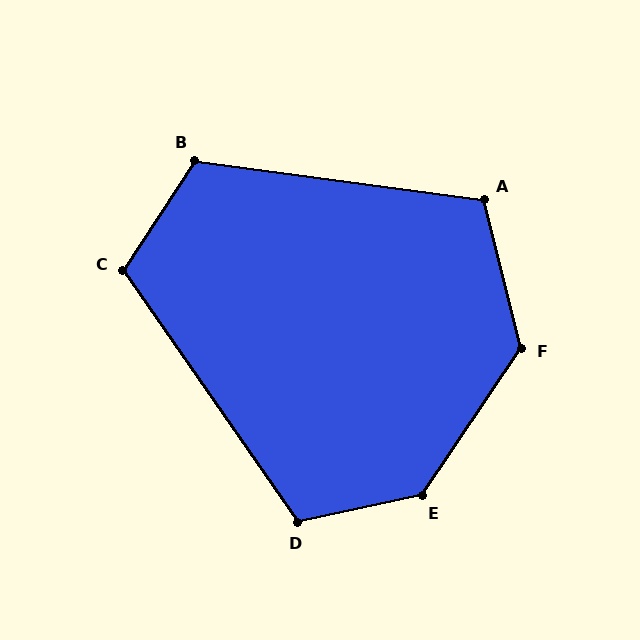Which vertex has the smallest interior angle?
A, at approximately 112 degrees.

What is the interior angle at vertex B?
Approximately 115 degrees (obtuse).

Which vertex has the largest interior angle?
E, at approximately 136 degrees.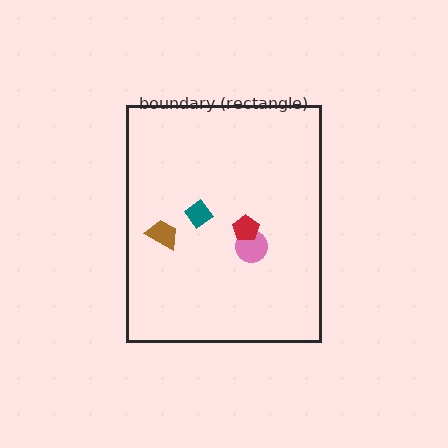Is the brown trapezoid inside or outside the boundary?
Inside.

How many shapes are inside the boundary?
4 inside, 0 outside.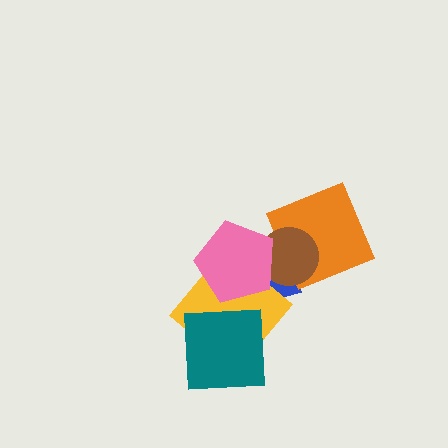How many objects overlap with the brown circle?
3 objects overlap with the brown circle.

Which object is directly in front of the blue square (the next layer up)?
The orange square is directly in front of the blue square.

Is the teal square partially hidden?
No, no other shape covers it.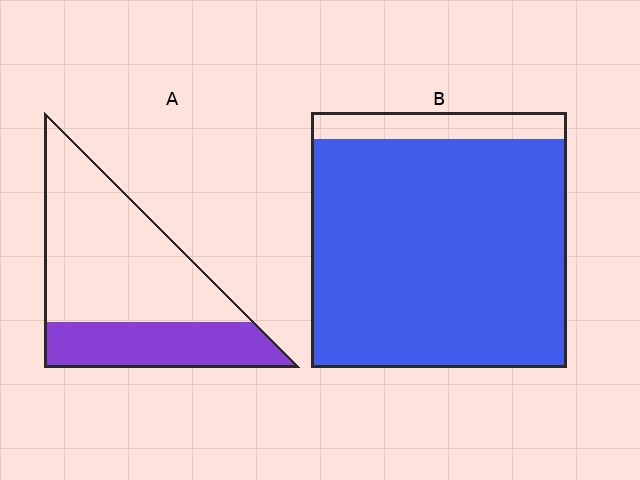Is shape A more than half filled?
No.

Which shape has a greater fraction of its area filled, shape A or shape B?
Shape B.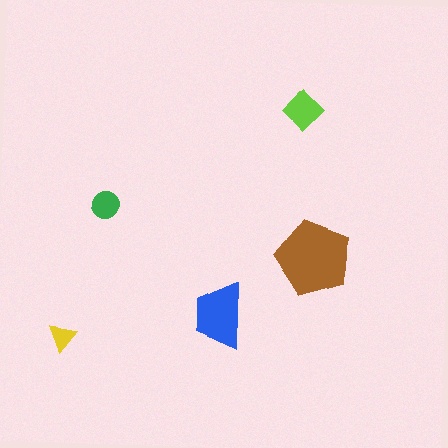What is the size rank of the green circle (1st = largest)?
4th.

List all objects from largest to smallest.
The brown pentagon, the blue trapezoid, the lime diamond, the green circle, the yellow triangle.